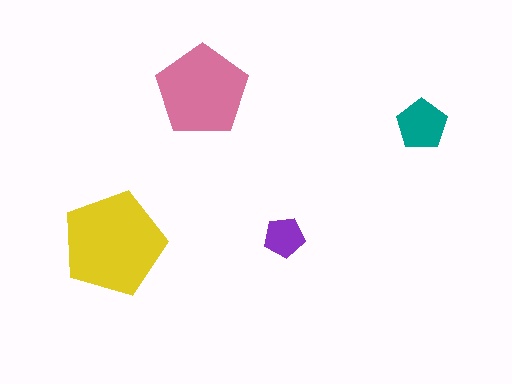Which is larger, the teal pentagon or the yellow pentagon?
The yellow one.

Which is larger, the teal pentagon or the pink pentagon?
The pink one.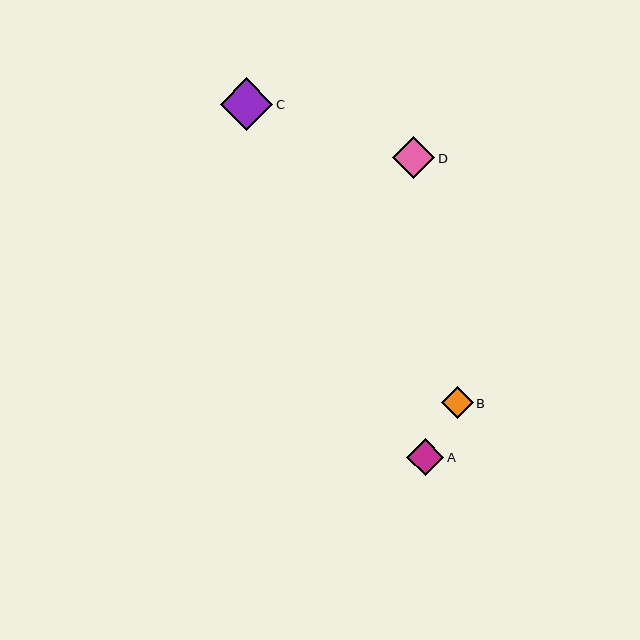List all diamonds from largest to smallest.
From largest to smallest: C, D, A, B.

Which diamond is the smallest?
Diamond B is the smallest with a size of approximately 32 pixels.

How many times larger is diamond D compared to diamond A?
Diamond D is approximately 1.1 times the size of diamond A.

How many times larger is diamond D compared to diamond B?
Diamond D is approximately 1.3 times the size of diamond B.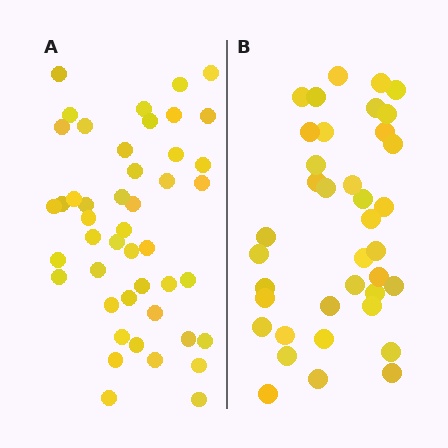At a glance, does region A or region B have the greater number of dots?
Region A (the left region) has more dots.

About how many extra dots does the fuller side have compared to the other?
Region A has roughly 8 or so more dots than region B.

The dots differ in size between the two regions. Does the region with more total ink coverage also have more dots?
No. Region B has more total ink coverage because its dots are larger, but region A actually contains more individual dots. Total area can be misleading — the number of items is what matters here.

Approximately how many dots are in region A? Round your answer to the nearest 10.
About 50 dots. (The exact count is 46, which rounds to 50.)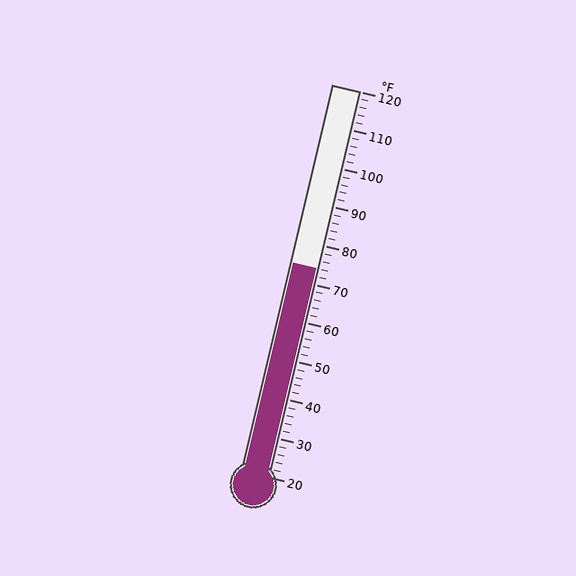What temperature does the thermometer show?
The thermometer shows approximately 74°F.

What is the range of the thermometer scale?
The thermometer scale ranges from 20°F to 120°F.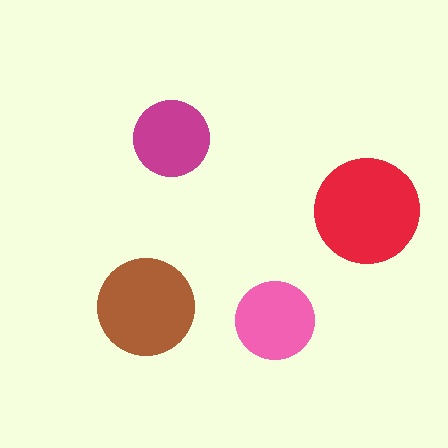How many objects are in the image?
There are 4 objects in the image.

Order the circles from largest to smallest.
the red one, the brown one, the pink one, the magenta one.